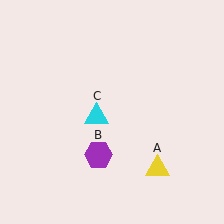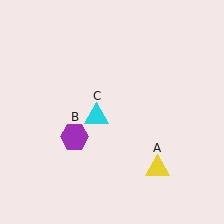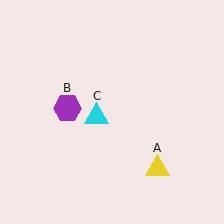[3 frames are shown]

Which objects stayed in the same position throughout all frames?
Yellow triangle (object A) and cyan triangle (object C) remained stationary.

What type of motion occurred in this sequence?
The purple hexagon (object B) rotated clockwise around the center of the scene.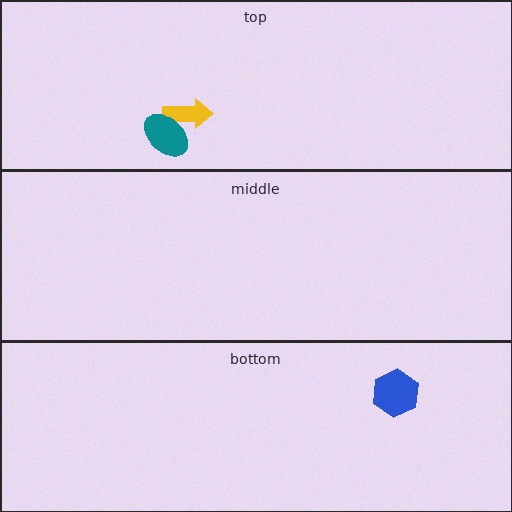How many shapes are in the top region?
2.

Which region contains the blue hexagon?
The bottom region.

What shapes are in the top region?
The yellow arrow, the teal ellipse.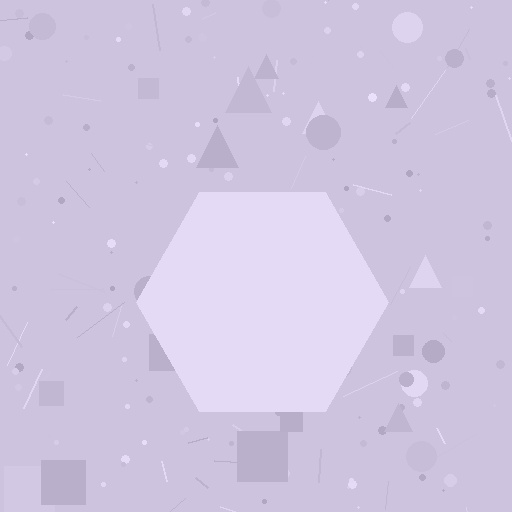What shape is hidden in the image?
A hexagon is hidden in the image.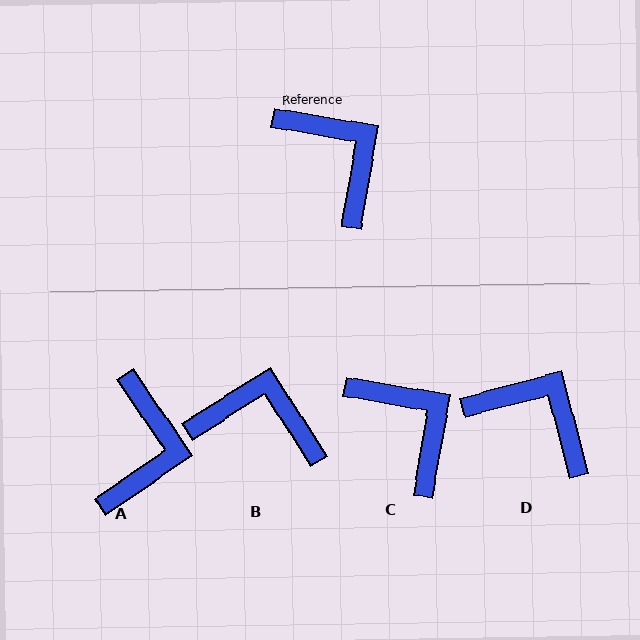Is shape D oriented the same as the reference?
No, it is off by about 25 degrees.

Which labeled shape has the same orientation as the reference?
C.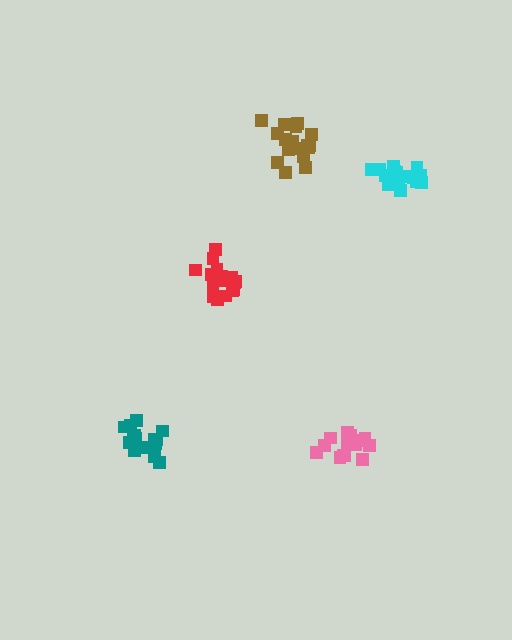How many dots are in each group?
Group 1: 19 dots, Group 2: 17 dots, Group 3: 14 dots, Group 4: 17 dots, Group 5: 19 dots (86 total).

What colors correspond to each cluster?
The clusters are colored: red, brown, pink, teal, cyan.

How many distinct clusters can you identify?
There are 5 distinct clusters.